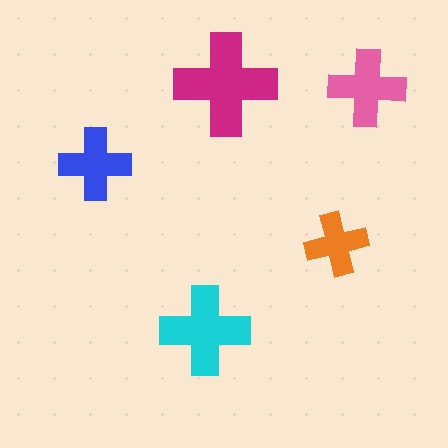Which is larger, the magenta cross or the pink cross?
The magenta one.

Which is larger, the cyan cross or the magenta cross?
The magenta one.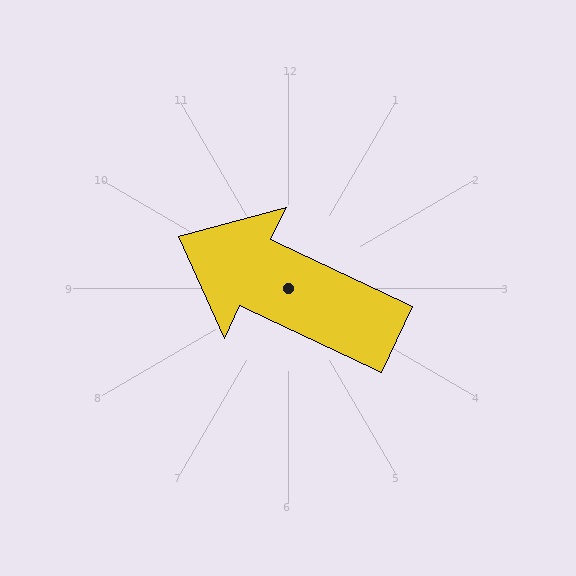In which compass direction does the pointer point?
Northwest.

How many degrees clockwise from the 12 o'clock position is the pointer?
Approximately 295 degrees.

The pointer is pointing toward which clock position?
Roughly 10 o'clock.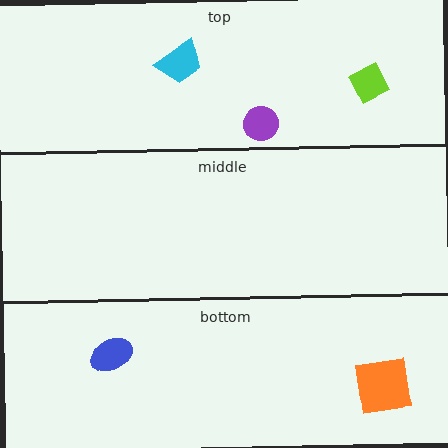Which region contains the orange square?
The bottom region.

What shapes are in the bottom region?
The blue ellipse, the orange square.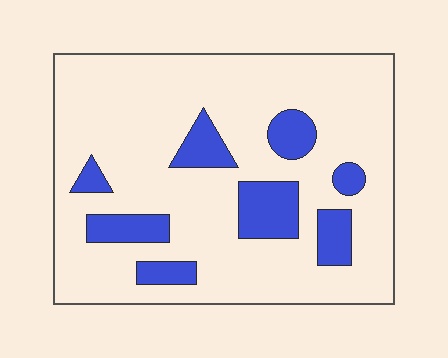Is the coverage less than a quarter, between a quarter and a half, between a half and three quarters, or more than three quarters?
Less than a quarter.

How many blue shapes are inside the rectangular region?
8.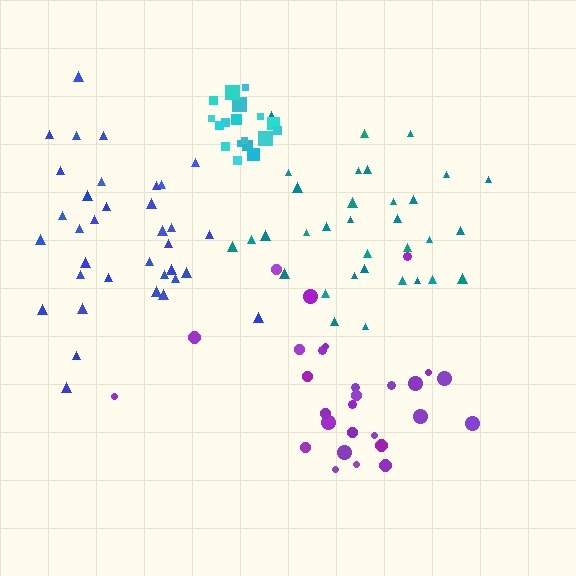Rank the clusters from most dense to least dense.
cyan, teal, blue, purple.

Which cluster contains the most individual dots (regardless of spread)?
Blue (35).